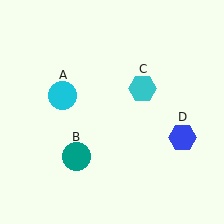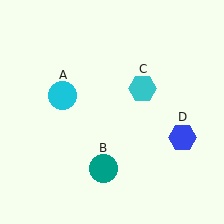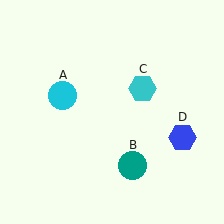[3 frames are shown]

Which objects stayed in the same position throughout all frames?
Cyan circle (object A) and cyan hexagon (object C) and blue hexagon (object D) remained stationary.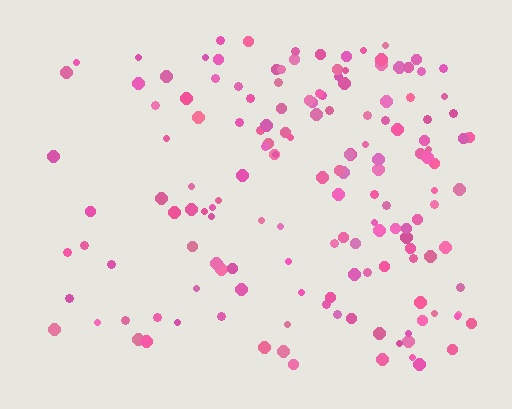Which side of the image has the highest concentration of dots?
The right.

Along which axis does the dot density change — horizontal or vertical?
Horizontal.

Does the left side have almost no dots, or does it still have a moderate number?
Still a moderate number, just noticeably fewer than the right.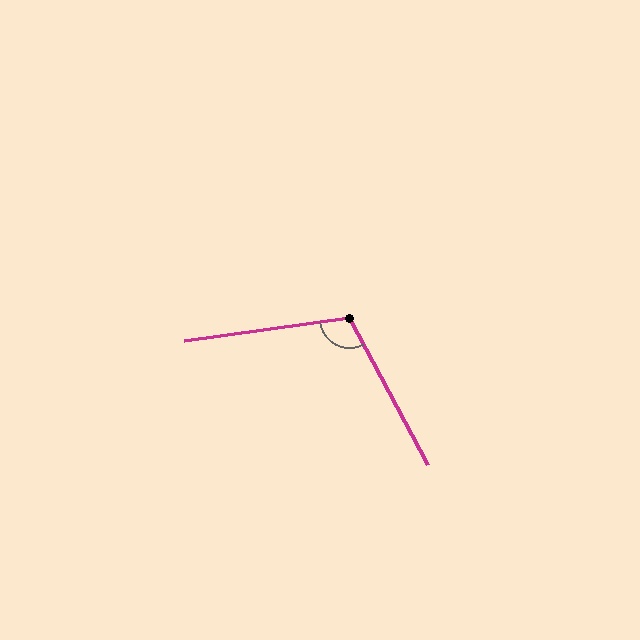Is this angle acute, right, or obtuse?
It is obtuse.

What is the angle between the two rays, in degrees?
Approximately 110 degrees.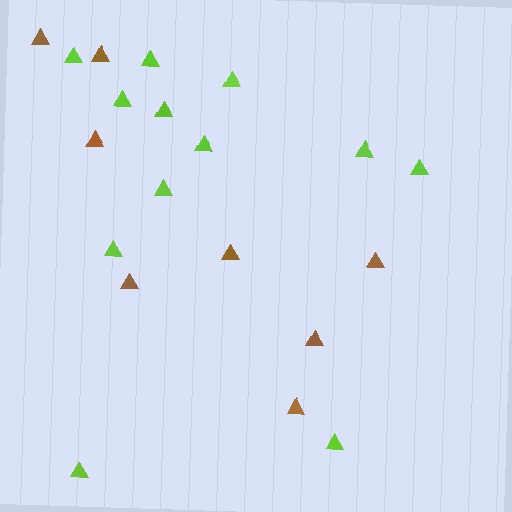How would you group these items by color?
There are 2 groups: one group of brown triangles (8) and one group of lime triangles (12).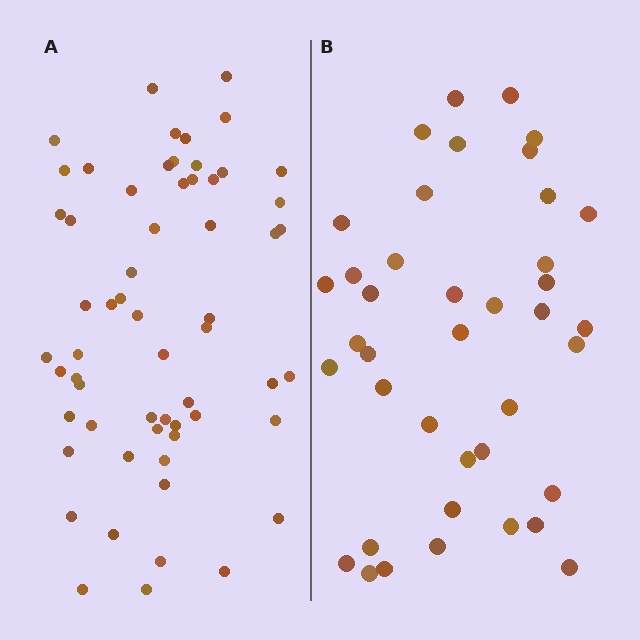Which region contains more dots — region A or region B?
Region A (the left region) has more dots.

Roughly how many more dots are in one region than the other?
Region A has approximately 20 more dots than region B.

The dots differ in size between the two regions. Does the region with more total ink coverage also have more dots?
No. Region B has more total ink coverage because its dots are larger, but region A actually contains more individual dots. Total area can be misleading — the number of items is what matters here.